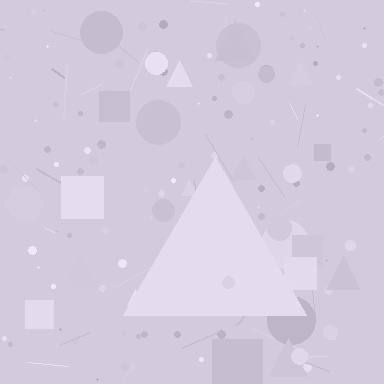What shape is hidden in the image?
A triangle is hidden in the image.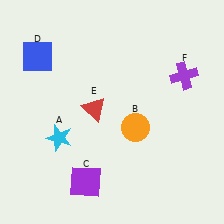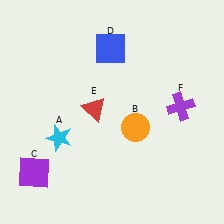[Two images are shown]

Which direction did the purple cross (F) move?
The purple cross (F) moved down.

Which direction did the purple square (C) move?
The purple square (C) moved left.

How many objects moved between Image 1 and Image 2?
3 objects moved between the two images.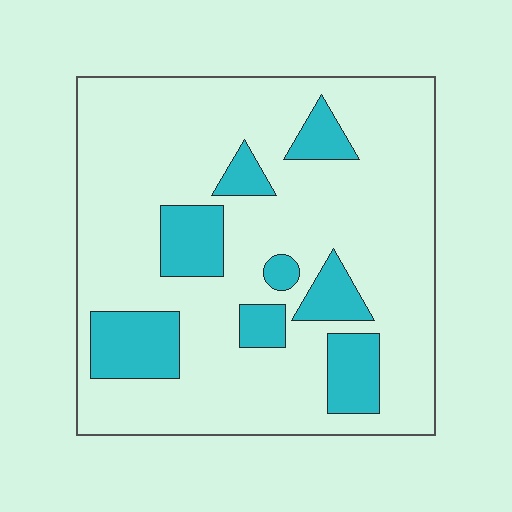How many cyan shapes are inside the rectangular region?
8.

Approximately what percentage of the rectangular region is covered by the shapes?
Approximately 20%.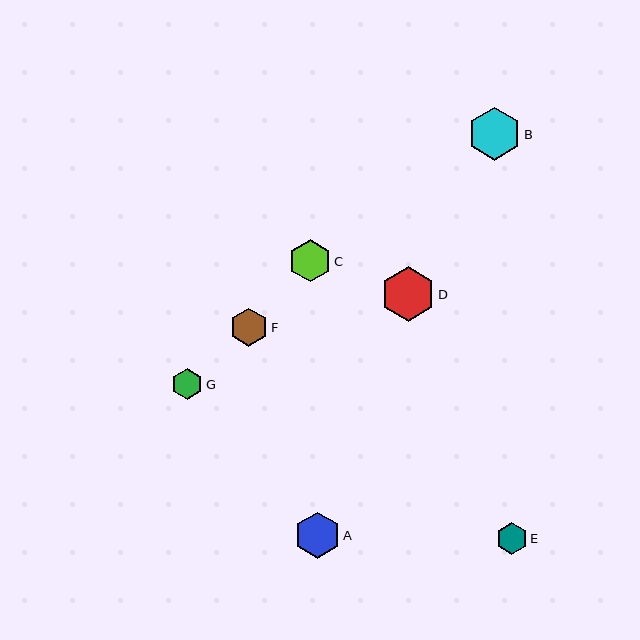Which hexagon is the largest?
Hexagon D is the largest with a size of approximately 54 pixels.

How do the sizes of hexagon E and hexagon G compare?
Hexagon E and hexagon G are approximately the same size.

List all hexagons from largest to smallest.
From largest to smallest: D, B, A, C, F, E, G.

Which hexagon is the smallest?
Hexagon G is the smallest with a size of approximately 31 pixels.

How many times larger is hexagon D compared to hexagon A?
Hexagon D is approximately 1.2 times the size of hexagon A.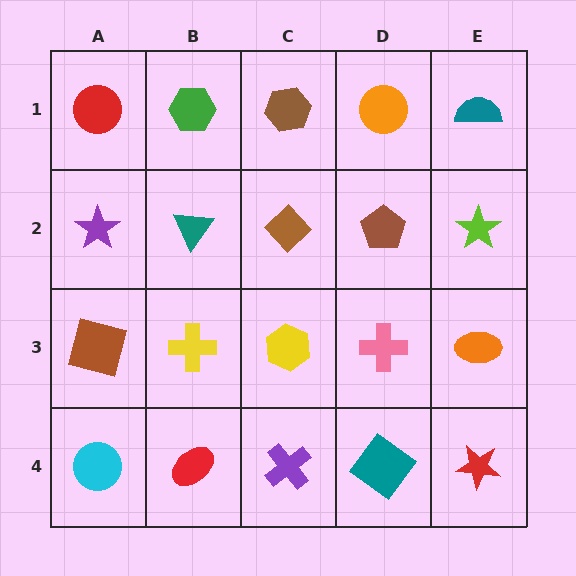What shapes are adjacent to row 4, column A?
A brown square (row 3, column A), a red ellipse (row 4, column B).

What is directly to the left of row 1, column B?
A red circle.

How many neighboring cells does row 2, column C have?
4.